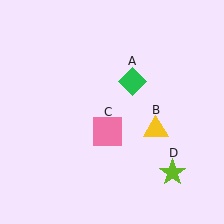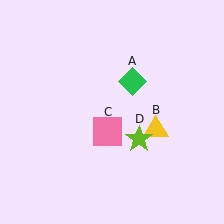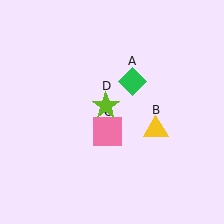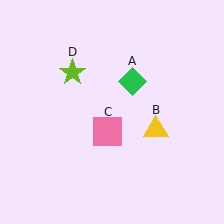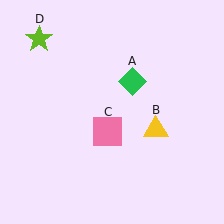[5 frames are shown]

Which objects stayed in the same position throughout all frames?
Green diamond (object A) and yellow triangle (object B) and pink square (object C) remained stationary.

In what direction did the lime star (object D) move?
The lime star (object D) moved up and to the left.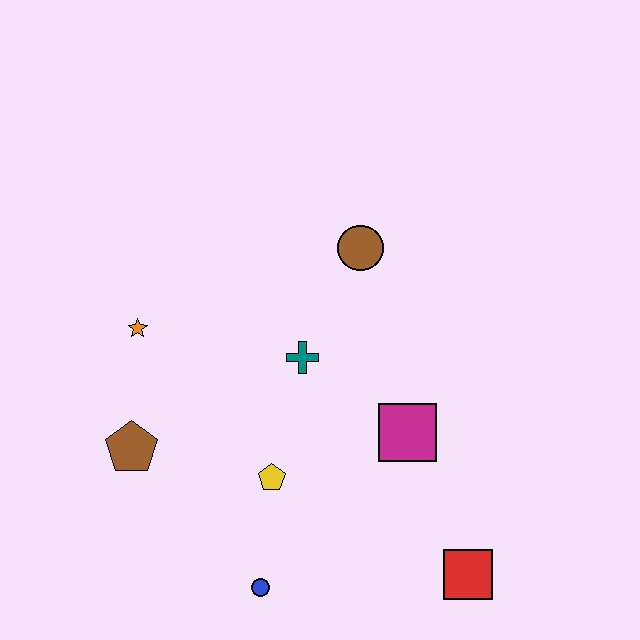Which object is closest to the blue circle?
The yellow pentagon is closest to the blue circle.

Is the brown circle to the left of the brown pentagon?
No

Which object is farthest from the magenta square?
The orange star is farthest from the magenta square.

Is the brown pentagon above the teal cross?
No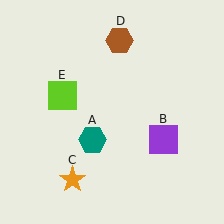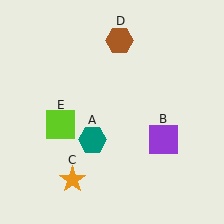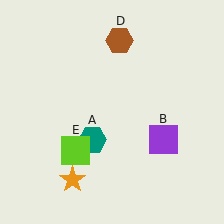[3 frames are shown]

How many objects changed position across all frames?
1 object changed position: lime square (object E).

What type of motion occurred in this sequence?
The lime square (object E) rotated counterclockwise around the center of the scene.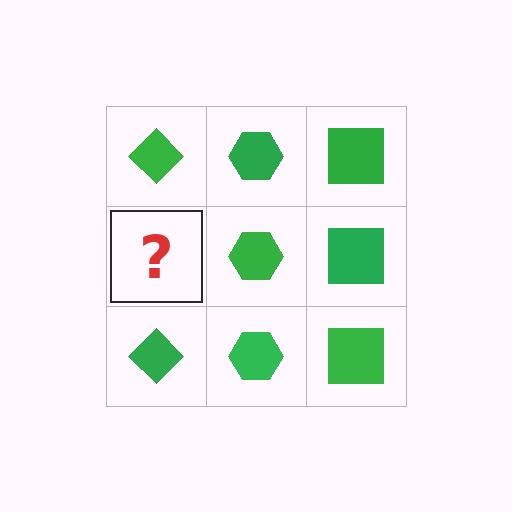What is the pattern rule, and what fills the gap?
The rule is that each column has a consistent shape. The gap should be filled with a green diamond.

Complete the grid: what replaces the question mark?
The question mark should be replaced with a green diamond.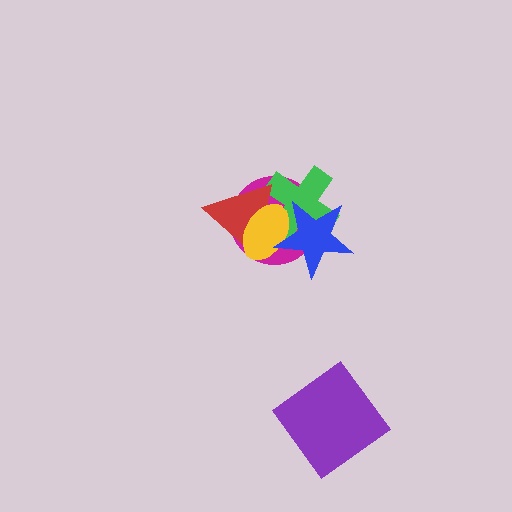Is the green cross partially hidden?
Yes, it is partially covered by another shape.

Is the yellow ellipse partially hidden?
Yes, it is partially covered by another shape.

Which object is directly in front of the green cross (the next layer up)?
The red triangle is directly in front of the green cross.